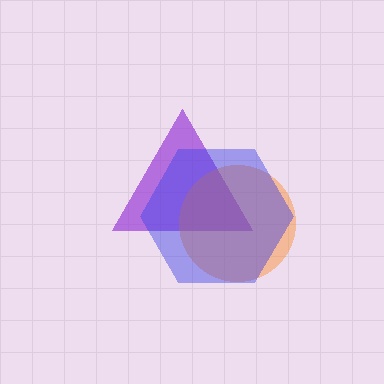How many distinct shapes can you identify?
There are 3 distinct shapes: a purple triangle, an orange circle, a blue hexagon.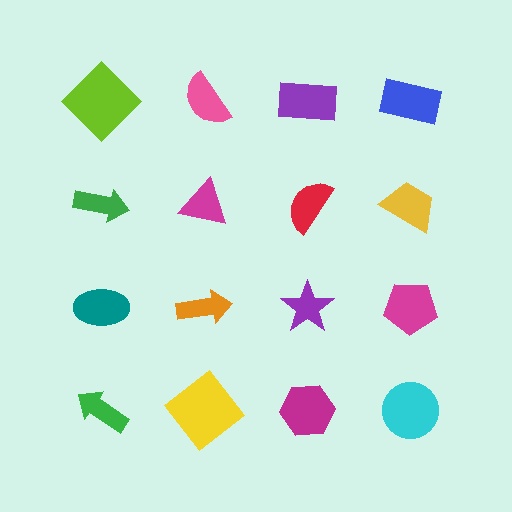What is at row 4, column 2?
A yellow diamond.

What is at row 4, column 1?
A green arrow.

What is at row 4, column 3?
A magenta hexagon.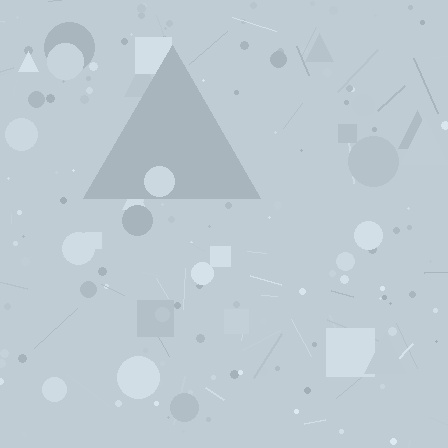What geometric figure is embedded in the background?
A triangle is embedded in the background.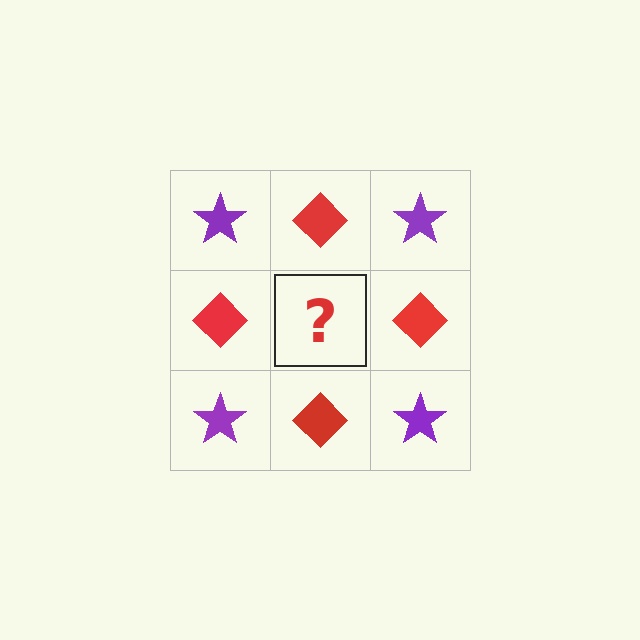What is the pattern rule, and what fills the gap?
The rule is that it alternates purple star and red diamond in a checkerboard pattern. The gap should be filled with a purple star.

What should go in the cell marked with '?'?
The missing cell should contain a purple star.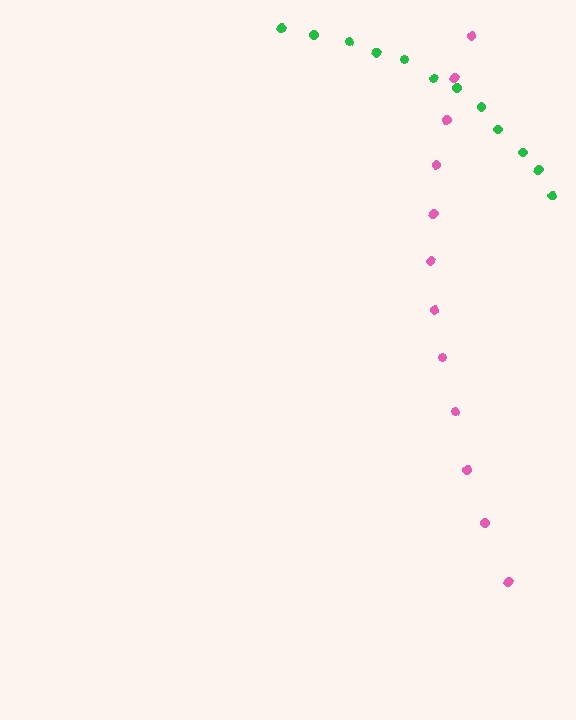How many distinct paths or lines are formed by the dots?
There are 2 distinct paths.